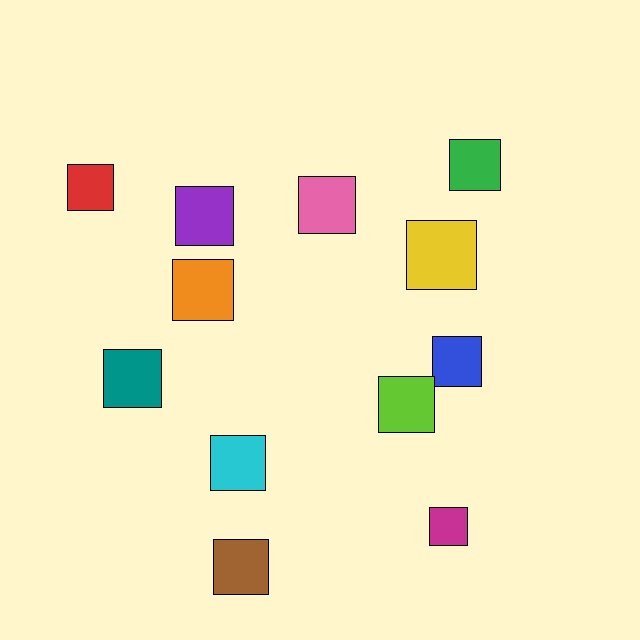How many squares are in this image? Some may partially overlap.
There are 12 squares.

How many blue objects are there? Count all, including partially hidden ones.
There is 1 blue object.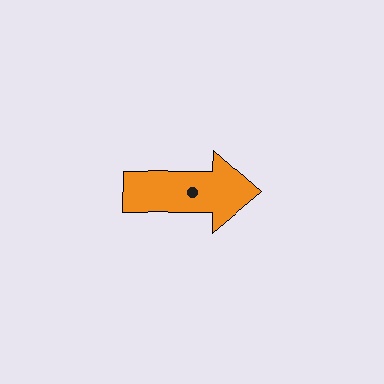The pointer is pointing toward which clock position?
Roughly 3 o'clock.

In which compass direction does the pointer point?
East.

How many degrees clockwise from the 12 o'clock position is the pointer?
Approximately 91 degrees.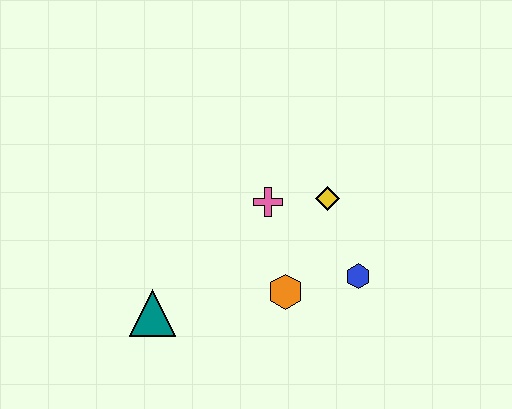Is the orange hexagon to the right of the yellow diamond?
No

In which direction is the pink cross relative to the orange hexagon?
The pink cross is above the orange hexagon.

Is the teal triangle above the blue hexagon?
No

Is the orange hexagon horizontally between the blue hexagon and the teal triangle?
Yes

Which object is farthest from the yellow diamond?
The teal triangle is farthest from the yellow diamond.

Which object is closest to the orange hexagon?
The blue hexagon is closest to the orange hexagon.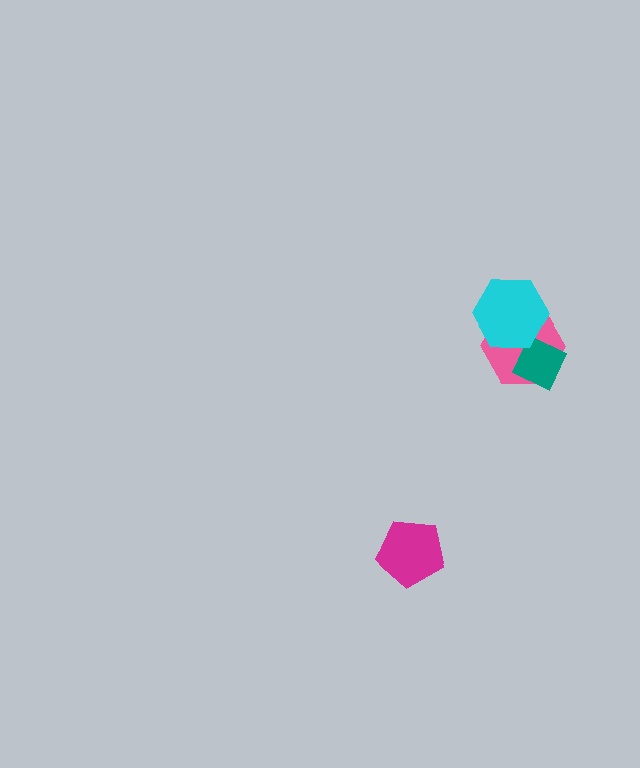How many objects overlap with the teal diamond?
2 objects overlap with the teal diamond.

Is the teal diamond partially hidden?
Yes, it is partially covered by another shape.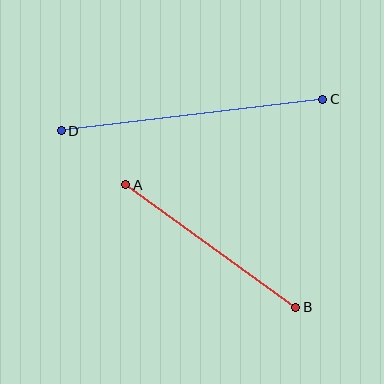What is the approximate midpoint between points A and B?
The midpoint is at approximately (211, 246) pixels.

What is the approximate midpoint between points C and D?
The midpoint is at approximately (192, 115) pixels.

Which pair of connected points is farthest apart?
Points C and D are farthest apart.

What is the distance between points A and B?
The distance is approximately 209 pixels.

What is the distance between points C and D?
The distance is approximately 264 pixels.